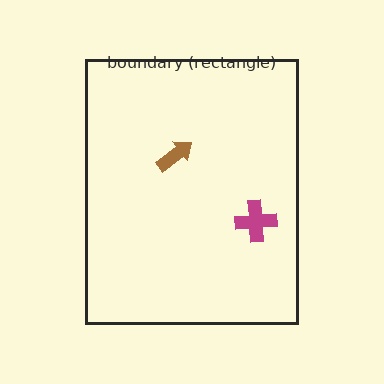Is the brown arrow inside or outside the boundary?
Inside.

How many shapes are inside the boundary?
2 inside, 0 outside.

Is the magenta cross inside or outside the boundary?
Inside.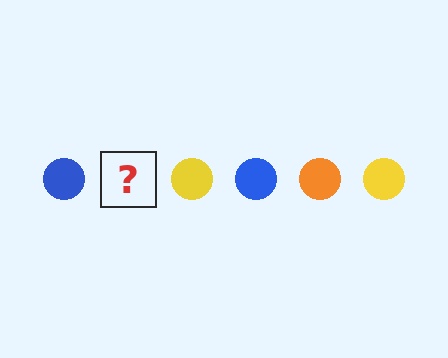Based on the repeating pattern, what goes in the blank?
The blank should be an orange circle.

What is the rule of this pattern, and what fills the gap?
The rule is that the pattern cycles through blue, orange, yellow circles. The gap should be filled with an orange circle.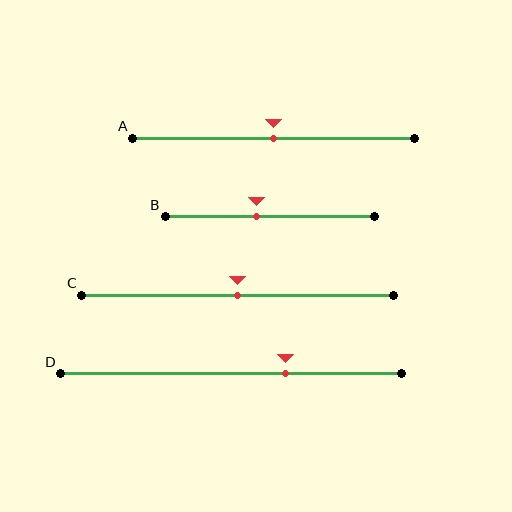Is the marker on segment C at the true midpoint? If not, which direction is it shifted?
Yes, the marker on segment C is at the true midpoint.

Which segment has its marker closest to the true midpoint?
Segment A has its marker closest to the true midpoint.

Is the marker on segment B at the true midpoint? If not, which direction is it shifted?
No, the marker on segment B is shifted to the left by about 6% of the segment length.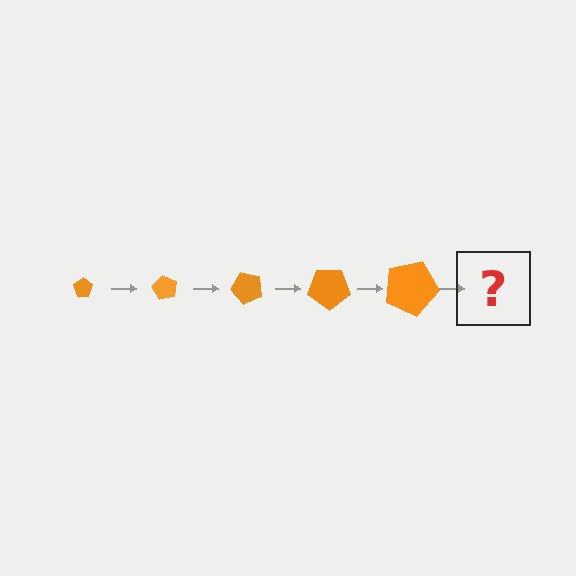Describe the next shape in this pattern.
It should be a pentagon, larger than the previous one and rotated 300 degrees from the start.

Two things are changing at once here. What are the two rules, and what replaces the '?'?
The two rules are that the pentagon grows larger each step and it rotates 60 degrees each step. The '?' should be a pentagon, larger than the previous one and rotated 300 degrees from the start.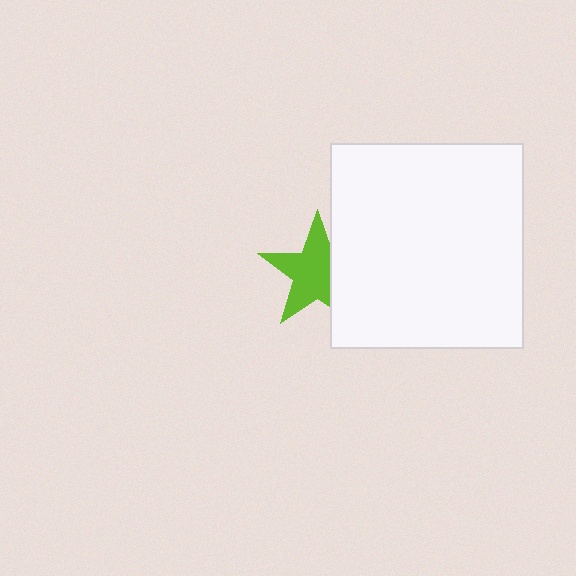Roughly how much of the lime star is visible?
Most of it is visible (roughly 70%).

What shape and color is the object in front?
The object in front is a white rectangle.